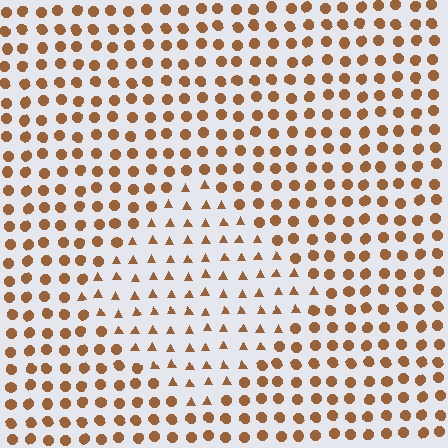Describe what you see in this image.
The image is filled with small brown elements arranged in a uniform grid. A diamond-shaped region contains triangles, while the surrounding area contains circles. The boundary is defined purely by the change in element shape.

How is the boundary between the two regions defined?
The boundary is defined by a change in element shape: triangles inside vs. circles outside. All elements share the same color and spacing.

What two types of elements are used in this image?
The image uses triangles inside the diamond region and circles outside it.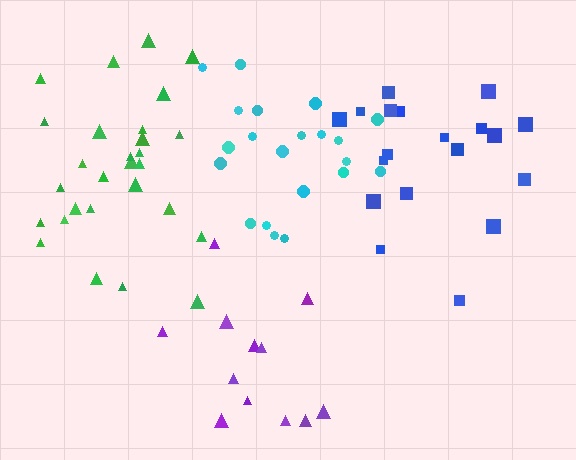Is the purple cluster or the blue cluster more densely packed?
Blue.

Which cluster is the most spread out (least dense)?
Purple.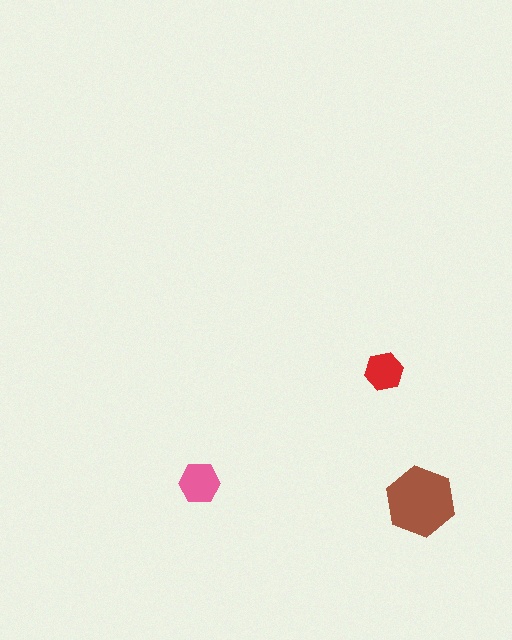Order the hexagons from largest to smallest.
the brown one, the pink one, the red one.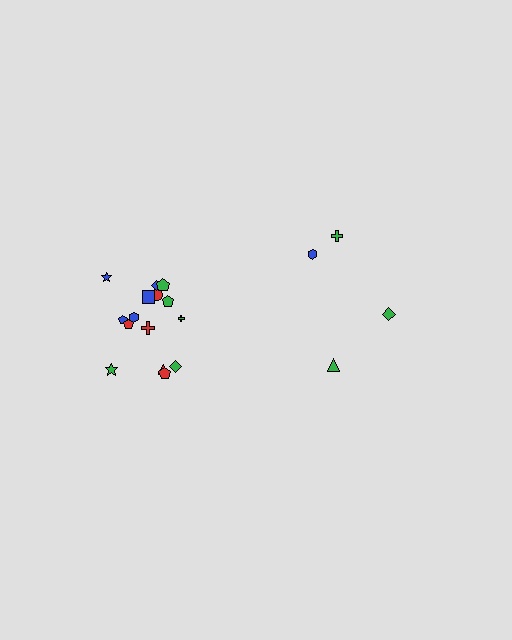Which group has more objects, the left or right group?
The left group.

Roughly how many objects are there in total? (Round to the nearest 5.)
Roughly 20 objects in total.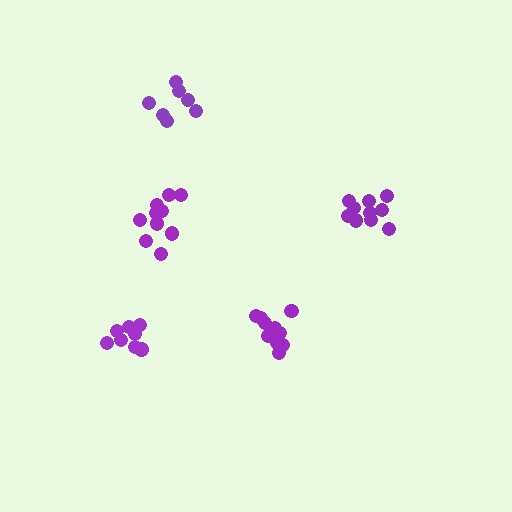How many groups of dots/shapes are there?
There are 5 groups.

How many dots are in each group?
Group 1: 8 dots, Group 2: 7 dots, Group 3: 10 dots, Group 4: 10 dots, Group 5: 11 dots (46 total).